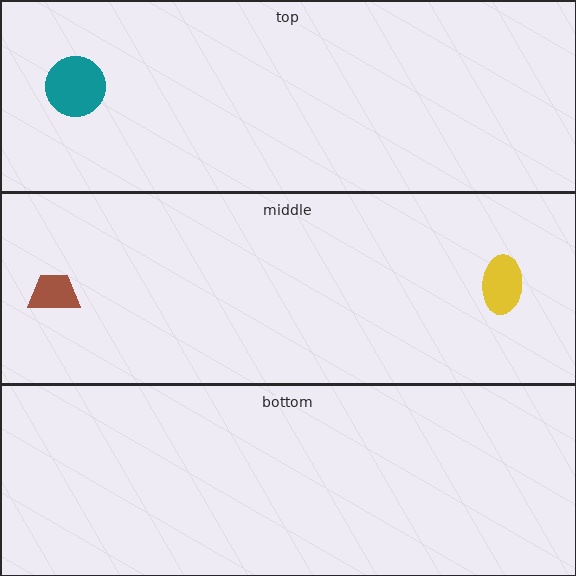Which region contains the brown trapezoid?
The middle region.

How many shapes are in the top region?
1.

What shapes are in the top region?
The teal circle.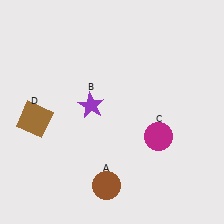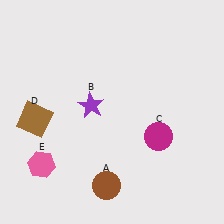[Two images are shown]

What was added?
A pink hexagon (E) was added in Image 2.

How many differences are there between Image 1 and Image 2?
There is 1 difference between the two images.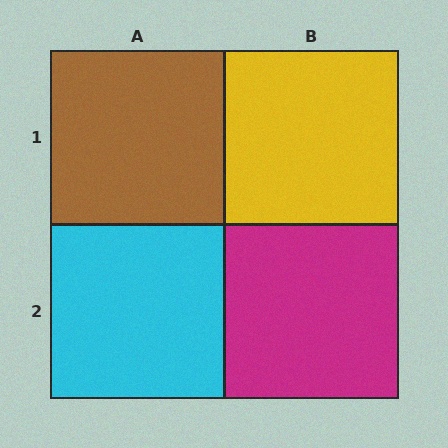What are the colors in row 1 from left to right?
Brown, yellow.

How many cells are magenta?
1 cell is magenta.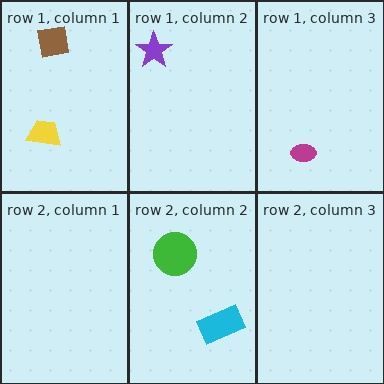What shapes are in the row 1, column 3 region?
The magenta ellipse.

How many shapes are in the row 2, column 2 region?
2.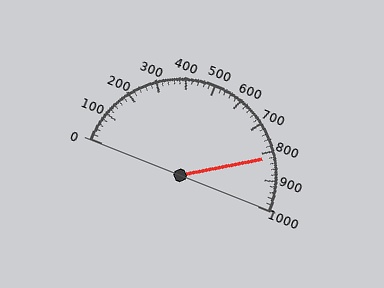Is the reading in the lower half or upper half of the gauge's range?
The reading is in the upper half of the range (0 to 1000).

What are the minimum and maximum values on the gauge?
The gauge ranges from 0 to 1000.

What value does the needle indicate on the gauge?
The needle indicates approximately 820.